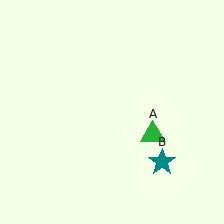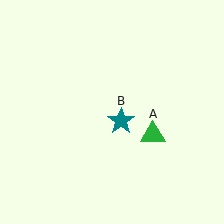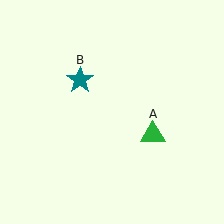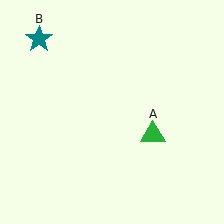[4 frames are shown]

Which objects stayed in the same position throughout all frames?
Green triangle (object A) remained stationary.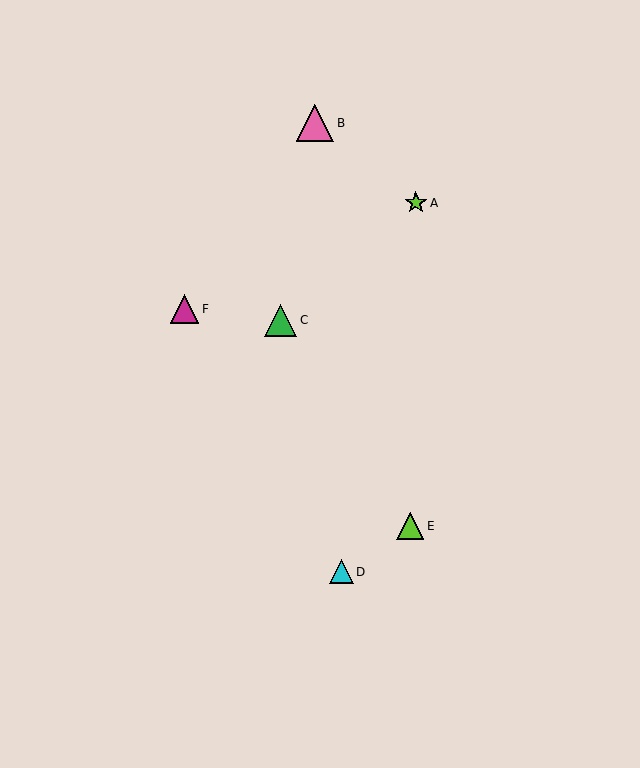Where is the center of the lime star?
The center of the lime star is at (416, 203).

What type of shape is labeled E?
Shape E is a lime triangle.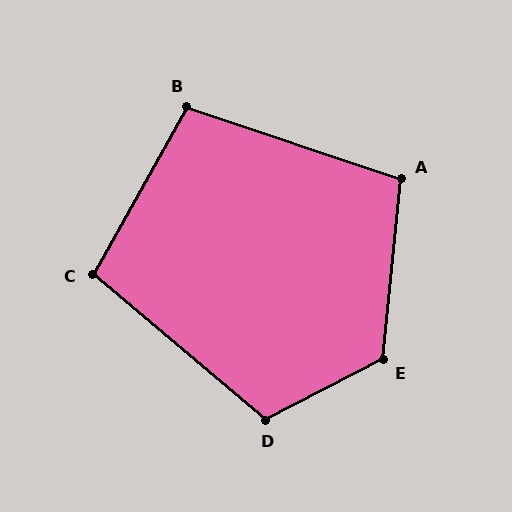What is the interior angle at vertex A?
Approximately 103 degrees (obtuse).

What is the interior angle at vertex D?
Approximately 113 degrees (obtuse).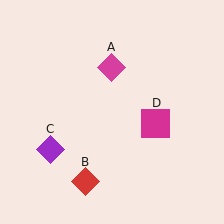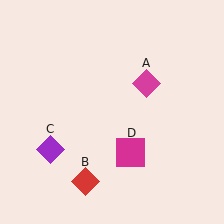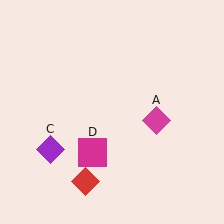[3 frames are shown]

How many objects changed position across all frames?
2 objects changed position: magenta diamond (object A), magenta square (object D).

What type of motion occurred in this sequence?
The magenta diamond (object A), magenta square (object D) rotated clockwise around the center of the scene.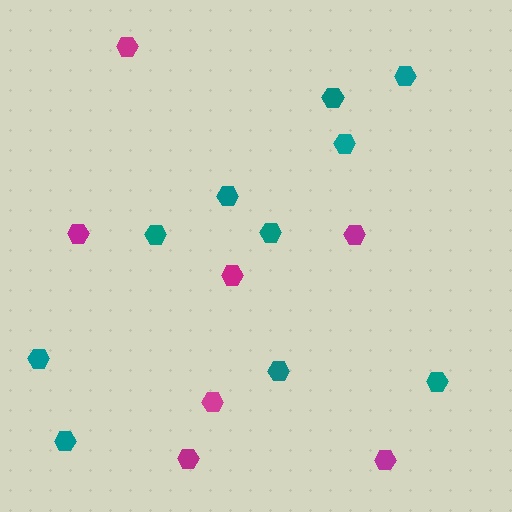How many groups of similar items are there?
There are 2 groups: one group of teal hexagons (10) and one group of magenta hexagons (7).